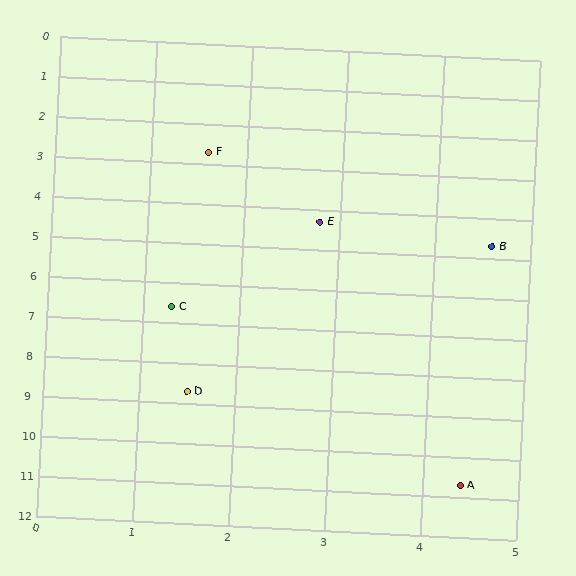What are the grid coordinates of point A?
Point A is at approximately (4.4, 10.7).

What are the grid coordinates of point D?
Point D is at approximately (1.5, 8.7).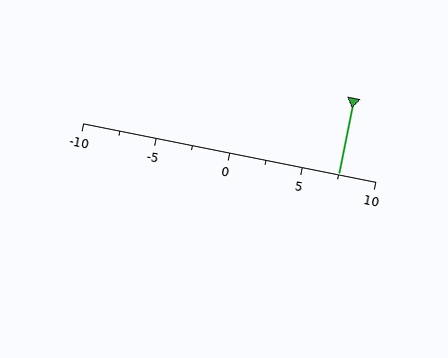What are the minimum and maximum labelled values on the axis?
The axis runs from -10 to 10.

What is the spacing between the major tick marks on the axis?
The major ticks are spaced 5 apart.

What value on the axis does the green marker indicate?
The marker indicates approximately 7.5.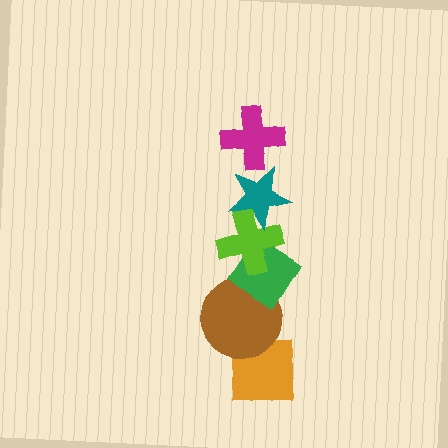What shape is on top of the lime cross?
The teal star is on top of the lime cross.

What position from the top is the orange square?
The orange square is 6th from the top.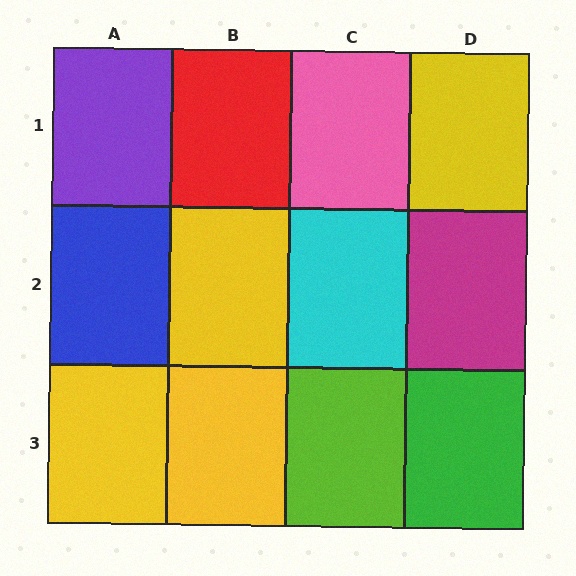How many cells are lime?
1 cell is lime.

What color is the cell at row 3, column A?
Yellow.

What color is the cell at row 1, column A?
Purple.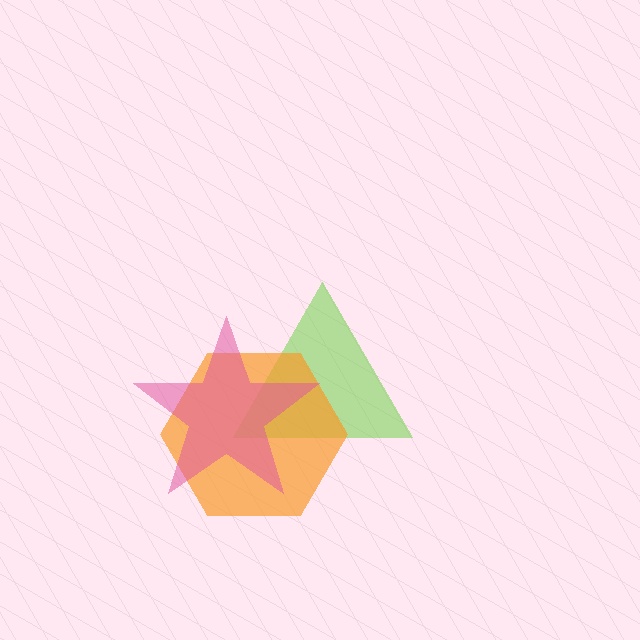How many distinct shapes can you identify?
There are 3 distinct shapes: a lime triangle, an orange hexagon, a pink star.